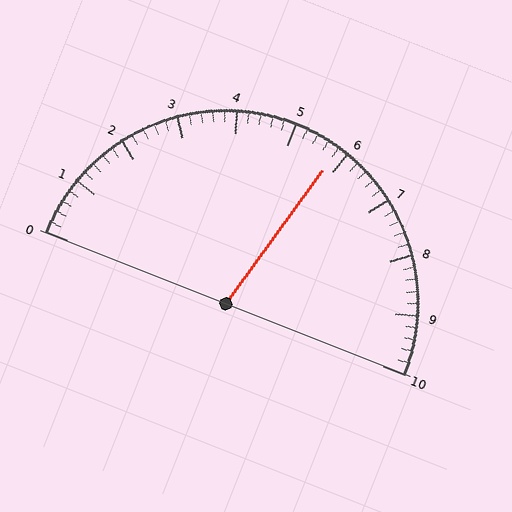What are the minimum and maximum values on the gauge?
The gauge ranges from 0 to 10.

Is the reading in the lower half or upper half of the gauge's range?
The reading is in the upper half of the range (0 to 10).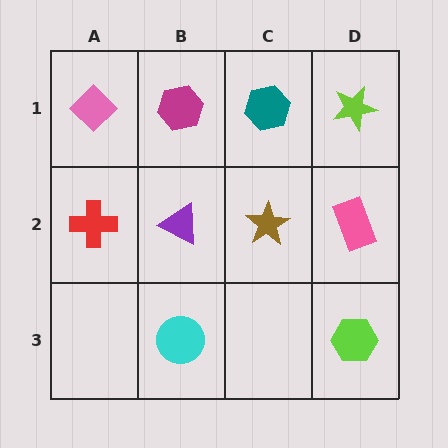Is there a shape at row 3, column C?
No, that cell is empty.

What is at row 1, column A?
A pink diamond.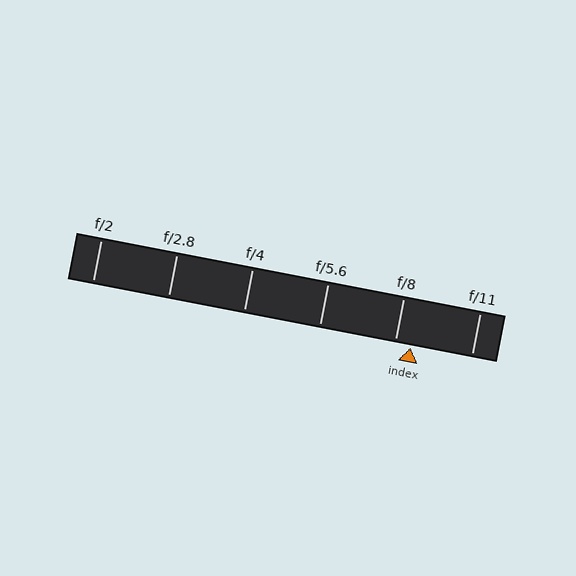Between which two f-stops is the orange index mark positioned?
The index mark is between f/8 and f/11.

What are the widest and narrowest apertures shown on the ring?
The widest aperture shown is f/2 and the narrowest is f/11.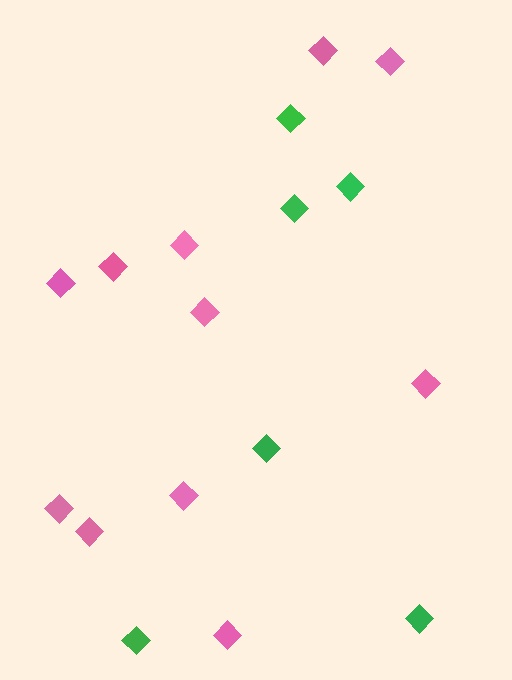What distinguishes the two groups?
There are 2 groups: one group of pink diamonds (11) and one group of green diamonds (6).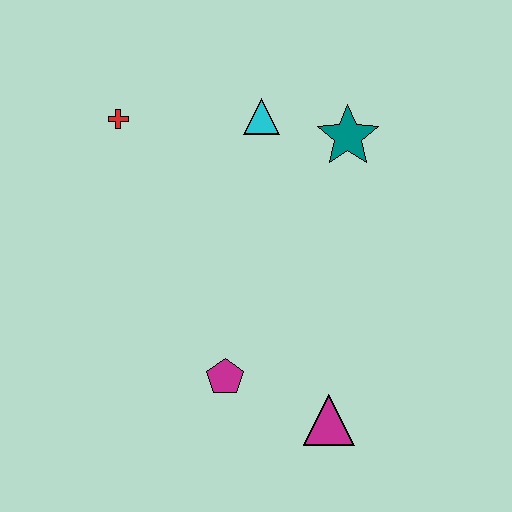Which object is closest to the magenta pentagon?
The magenta triangle is closest to the magenta pentagon.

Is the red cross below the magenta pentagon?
No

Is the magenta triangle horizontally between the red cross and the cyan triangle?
No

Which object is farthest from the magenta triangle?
The red cross is farthest from the magenta triangle.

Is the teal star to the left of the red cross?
No